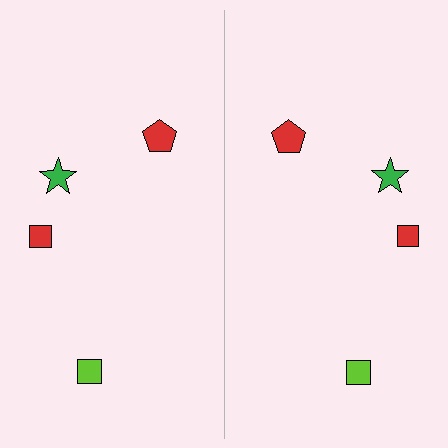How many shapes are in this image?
There are 8 shapes in this image.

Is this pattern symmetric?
Yes, this pattern has bilateral (reflection) symmetry.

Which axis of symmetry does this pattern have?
The pattern has a vertical axis of symmetry running through the center of the image.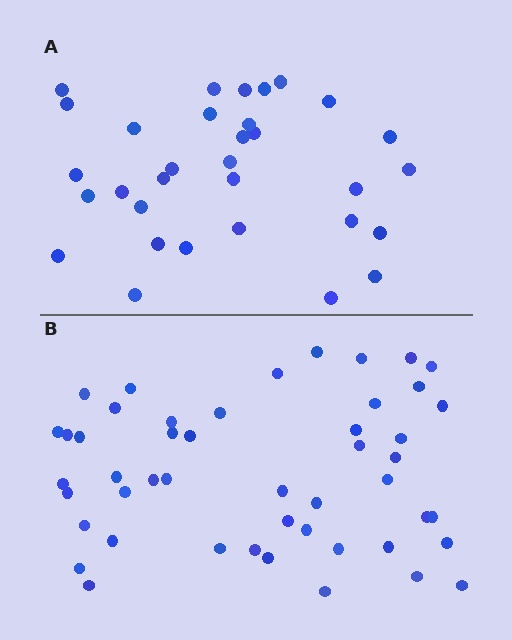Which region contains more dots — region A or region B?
Region B (the bottom region) has more dots.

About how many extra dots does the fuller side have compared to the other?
Region B has approximately 15 more dots than region A.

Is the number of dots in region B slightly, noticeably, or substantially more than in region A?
Region B has substantially more. The ratio is roughly 1.5 to 1.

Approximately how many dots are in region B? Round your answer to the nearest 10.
About 50 dots. (The exact count is 48, which rounds to 50.)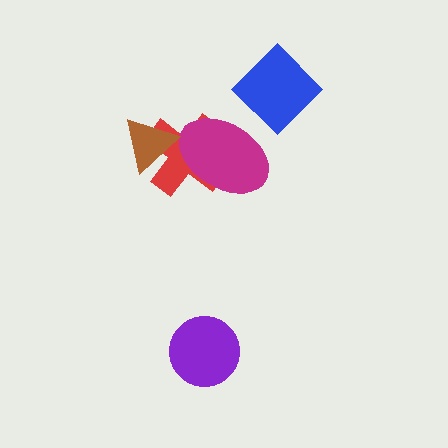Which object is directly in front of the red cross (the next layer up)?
The magenta ellipse is directly in front of the red cross.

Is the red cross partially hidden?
Yes, it is partially covered by another shape.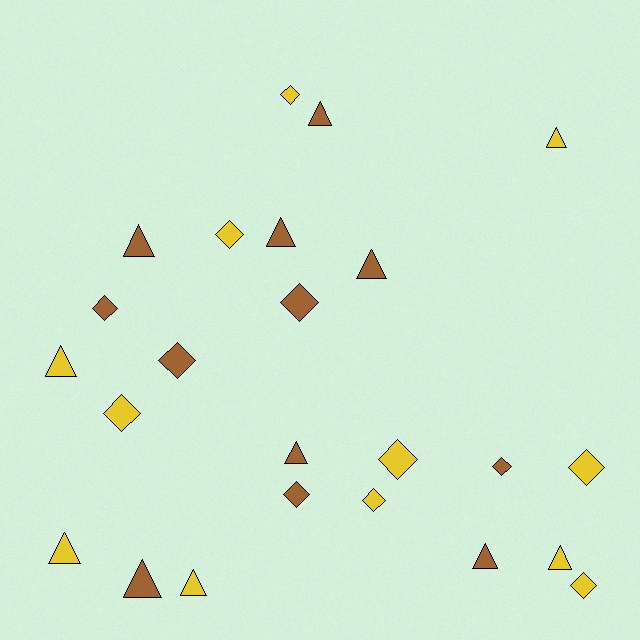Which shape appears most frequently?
Diamond, with 12 objects.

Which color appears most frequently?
Yellow, with 12 objects.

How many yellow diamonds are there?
There are 7 yellow diamonds.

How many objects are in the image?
There are 24 objects.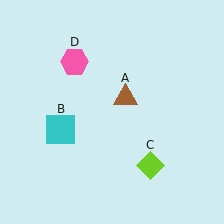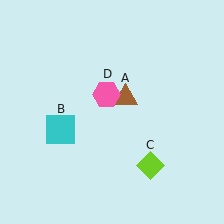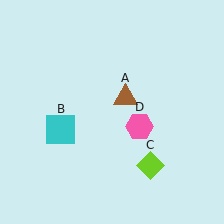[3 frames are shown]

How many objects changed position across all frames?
1 object changed position: pink hexagon (object D).